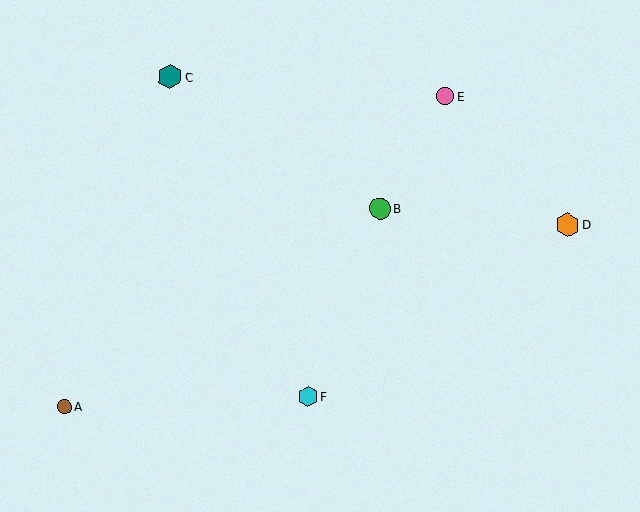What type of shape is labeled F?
Shape F is a cyan hexagon.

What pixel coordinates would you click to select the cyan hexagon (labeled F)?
Click at (308, 396) to select the cyan hexagon F.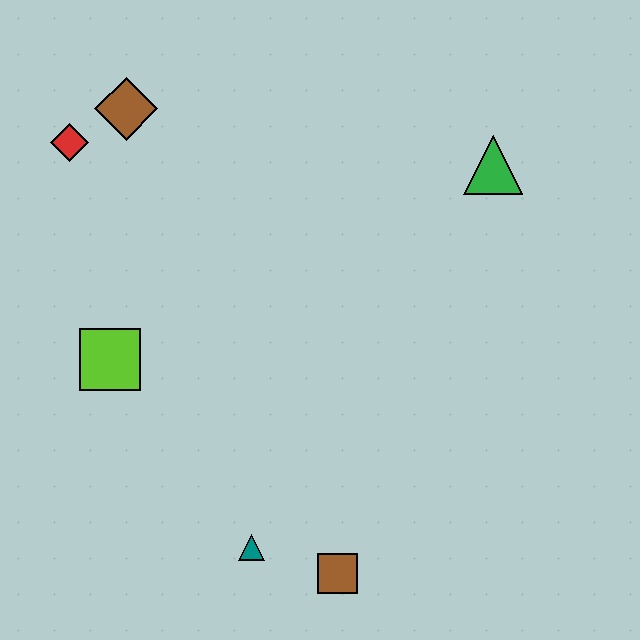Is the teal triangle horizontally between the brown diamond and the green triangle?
Yes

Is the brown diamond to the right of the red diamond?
Yes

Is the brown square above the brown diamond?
No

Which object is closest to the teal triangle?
The brown square is closest to the teal triangle.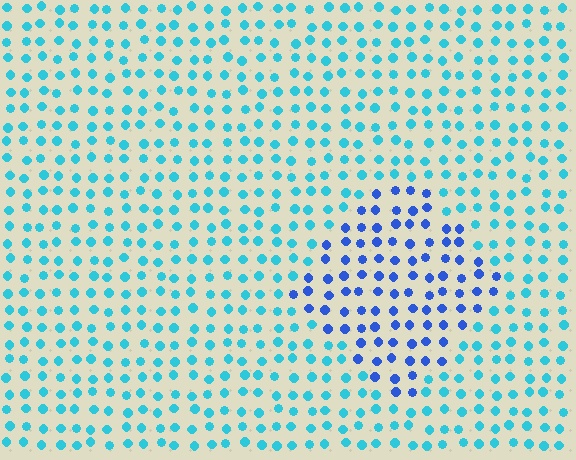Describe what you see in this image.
The image is filled with small cyan elements in a uniform arrangement. A diamond-shaped region is visible where the elements are tinted to a slightly different hue, forming a subtle color boundary.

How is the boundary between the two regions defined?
The boundary is defined purely by a slight shift in hue (about 39 degrees). Spacing, size, and orientation are identical on both sides.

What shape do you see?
I see a diamond.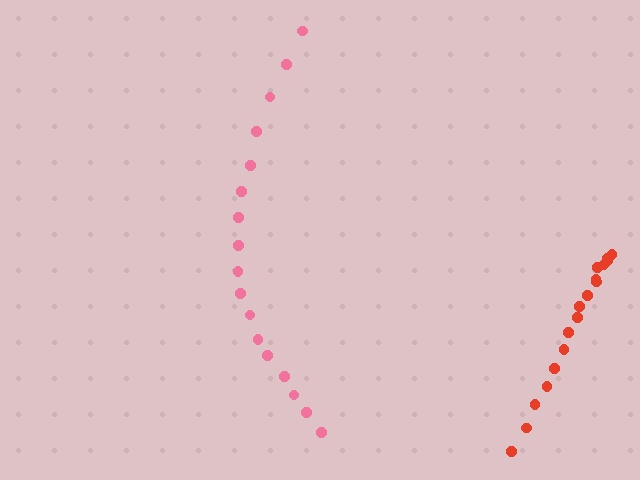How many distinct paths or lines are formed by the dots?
There are 2 distinct paths.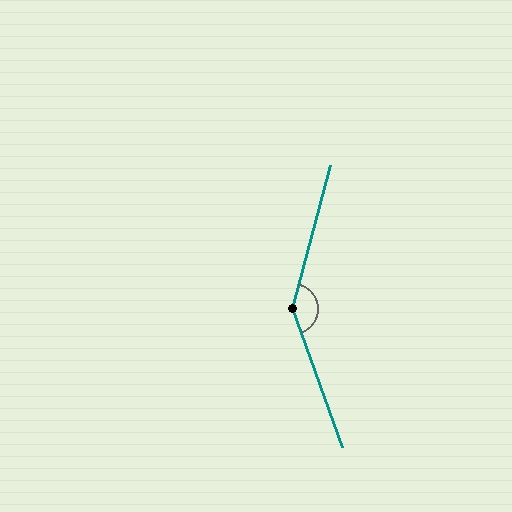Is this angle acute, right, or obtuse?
It is obtuse.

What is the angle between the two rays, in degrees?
Approximately 145 degrees.